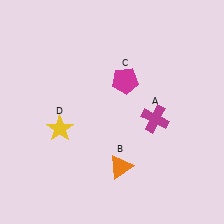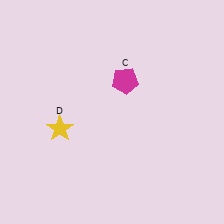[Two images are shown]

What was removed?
The orange triangle (B), the magenta cross (A) were removed in Image 2.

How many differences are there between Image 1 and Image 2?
There are 2 differences between the two images.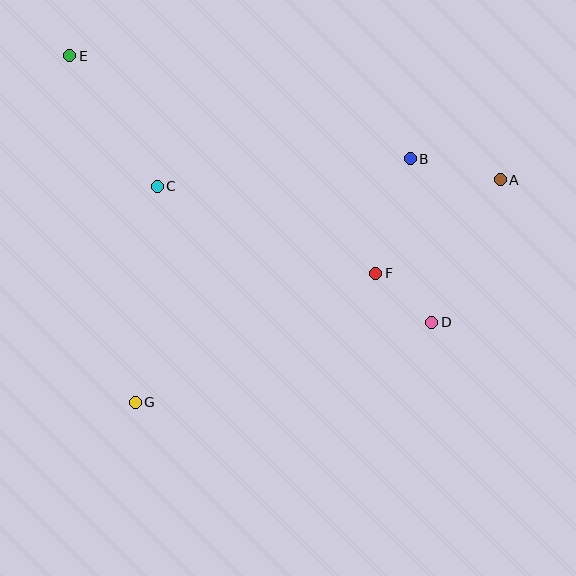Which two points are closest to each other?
Points D and F are closest to each other.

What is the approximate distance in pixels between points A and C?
The distance between A and C is approximately 343 pixels.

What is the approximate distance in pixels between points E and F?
The distance between E and F is approximately 375 pixels.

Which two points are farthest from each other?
Points D and E are farthest from each other.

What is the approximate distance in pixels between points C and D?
The distance between C and D is approximately 306 pixels.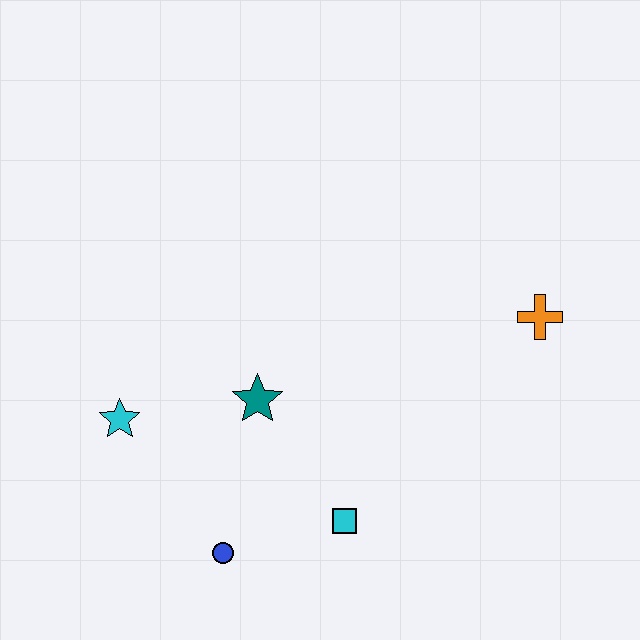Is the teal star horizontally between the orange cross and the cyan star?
Yes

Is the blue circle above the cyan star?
No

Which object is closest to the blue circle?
The cyan square is closest to the blue circle.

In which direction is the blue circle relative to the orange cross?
The blue circle is to the left of the orange cross.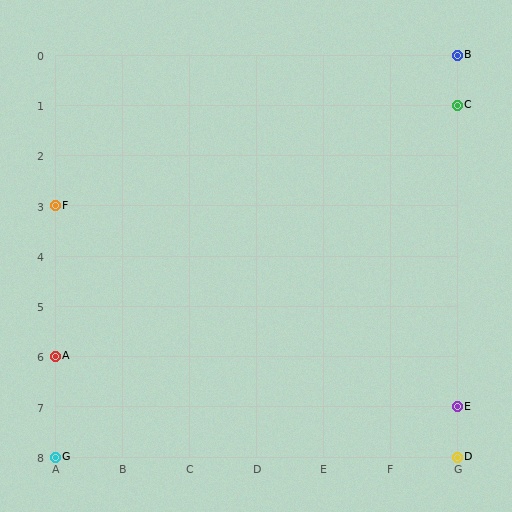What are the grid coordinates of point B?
Point B is at grid coordinates (G, 0).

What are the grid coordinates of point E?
Point E is at grid coordinates (G, 7).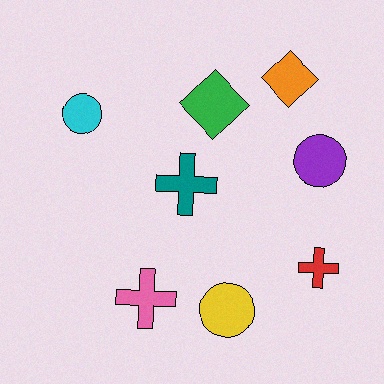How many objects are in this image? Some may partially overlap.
There are 8 objects.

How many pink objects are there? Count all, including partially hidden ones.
There is 1 pink object.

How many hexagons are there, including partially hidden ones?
There are no hexagons.